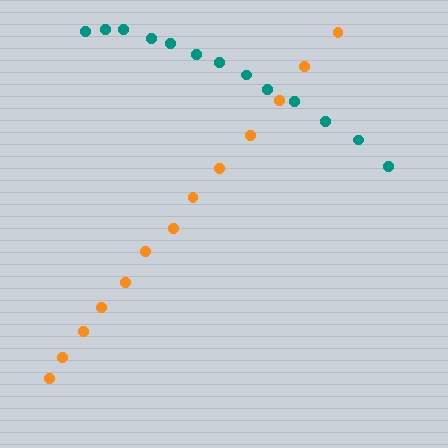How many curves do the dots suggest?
There are 2 distinct paths.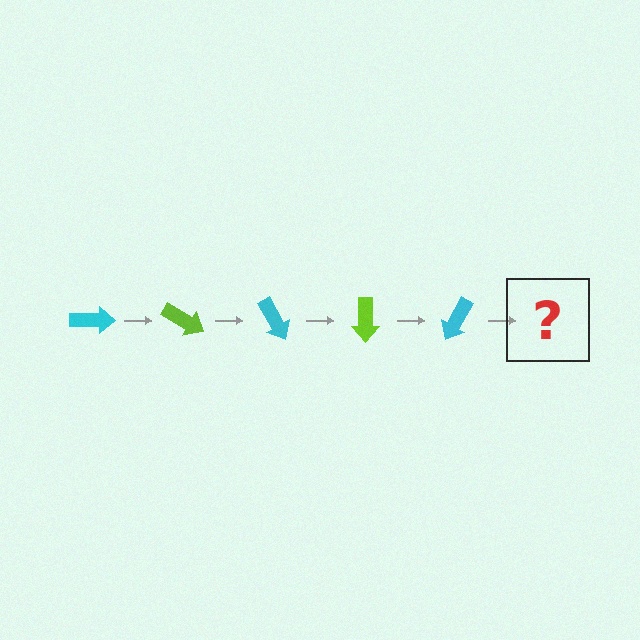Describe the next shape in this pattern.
It should be a lime arrow, rotated 150 degrees from the start.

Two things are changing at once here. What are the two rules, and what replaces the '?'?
The two rules are that it rotates 30 degrees each step and the color cycles through cyan and lime. The '?' should be a lime arrow, rotated 150 degrees from the start.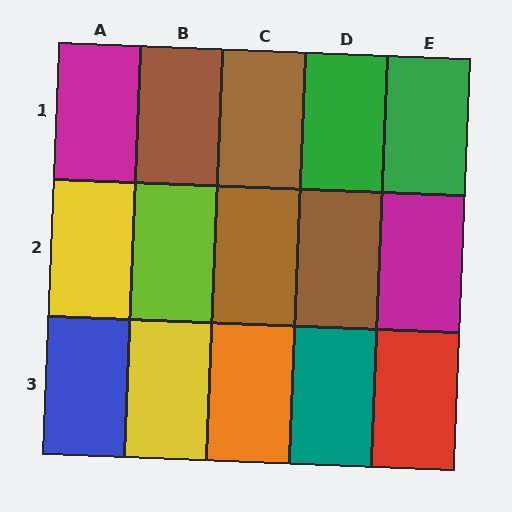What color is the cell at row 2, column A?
Yellow.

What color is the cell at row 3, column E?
Red.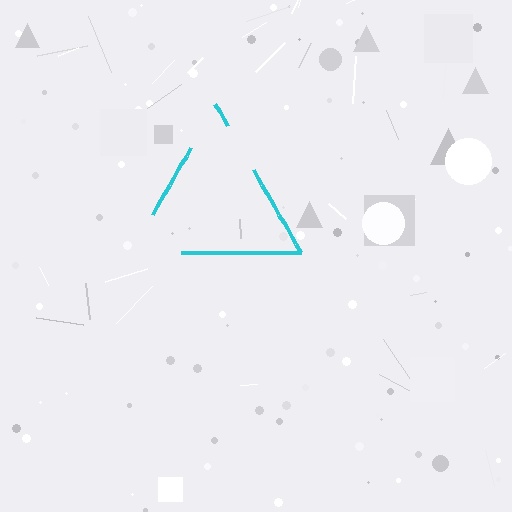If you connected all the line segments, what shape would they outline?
They would outline a triangle.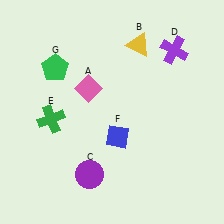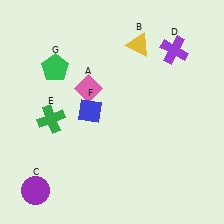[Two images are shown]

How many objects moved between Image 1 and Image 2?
2 objects moved between the two images.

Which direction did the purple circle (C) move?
The purple circle (C) moved left.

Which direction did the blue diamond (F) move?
The blue diamond (F) moved left.